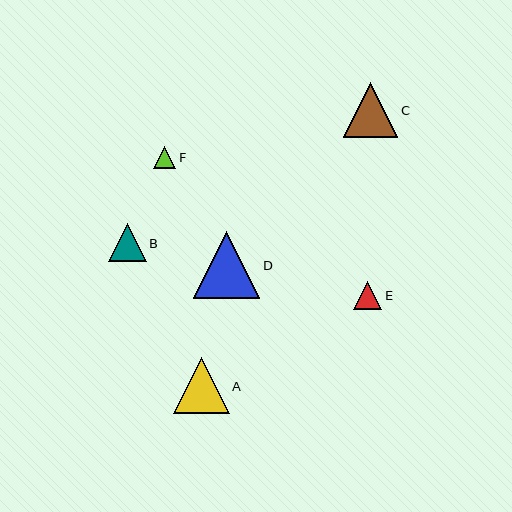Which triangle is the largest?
Triangle D is the largest with a size of approximately 67 pixels.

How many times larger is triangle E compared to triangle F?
Triangle E is approximately 1.2 times the size of triangle F.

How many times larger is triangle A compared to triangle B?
Triangle A is approximately 1.5 times the size of triangle B.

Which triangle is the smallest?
Triangle F is the smallest with a size of approximately 23 pixels.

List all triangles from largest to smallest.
From largest to smallest: D, A, C, B, E, F.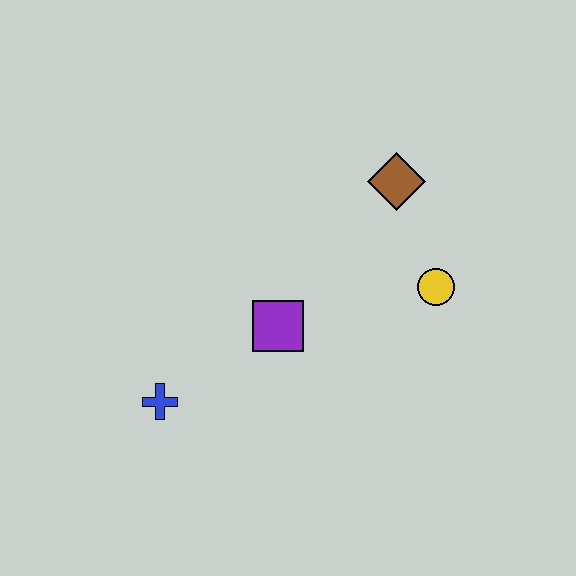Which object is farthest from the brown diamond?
The blue cross is farthest from the brown diamond.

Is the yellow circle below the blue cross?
No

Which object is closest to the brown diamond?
The yellow circle is closest to the brown diamond.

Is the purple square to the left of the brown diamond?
Yes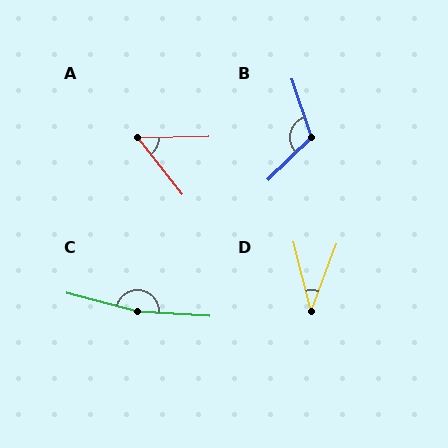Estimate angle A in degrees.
Approximately 53 degrees.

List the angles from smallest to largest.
D (35°), A (53°), B (116°), C (169°).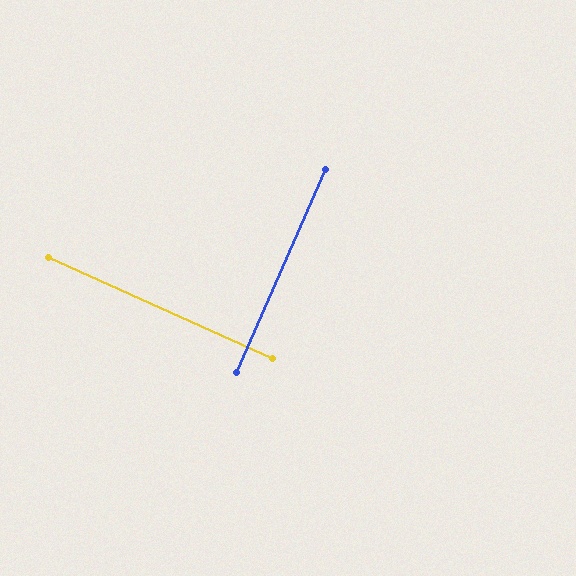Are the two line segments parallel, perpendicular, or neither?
Perpendicular — they meet at approximately 89°.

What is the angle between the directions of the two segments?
Approximately 89 degrees.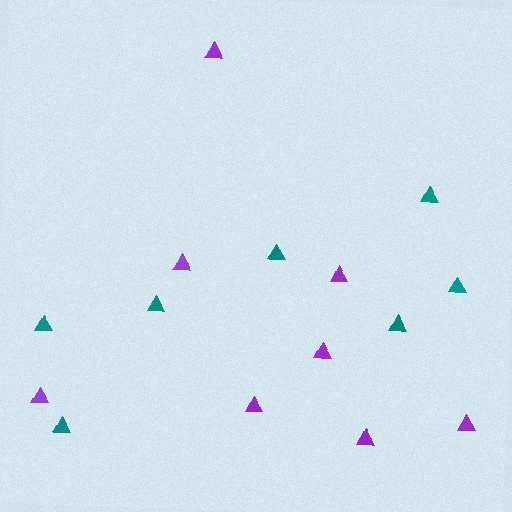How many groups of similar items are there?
There are 2 groups: one group of teal triangles (7) and one group of purple triangles (8).